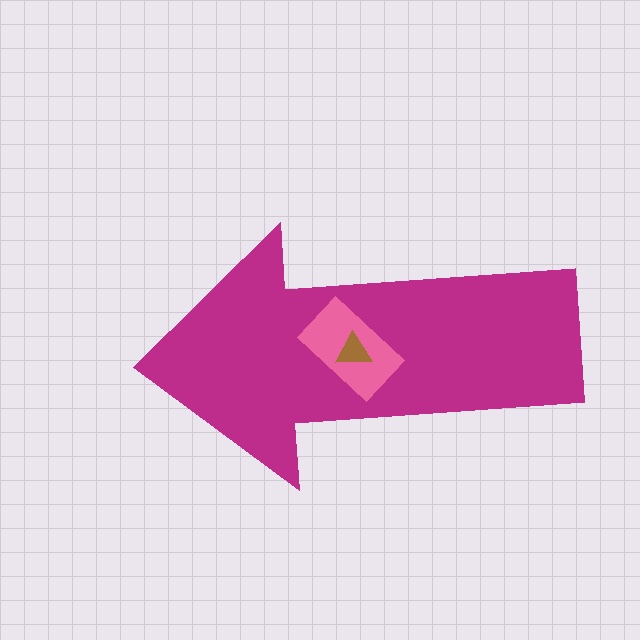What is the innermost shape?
The brown triangle.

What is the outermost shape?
The magenta arrow.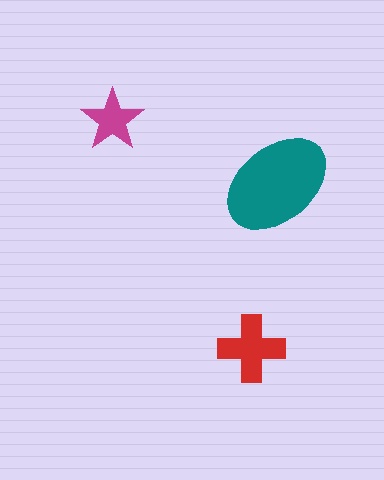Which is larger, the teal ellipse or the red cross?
The teal ellipse.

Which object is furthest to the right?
The teal ellipse is rightmost.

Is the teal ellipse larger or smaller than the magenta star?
Larger.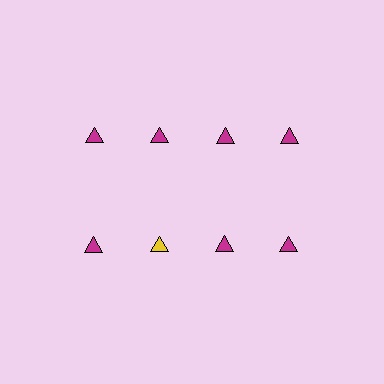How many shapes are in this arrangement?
There are 8 shapes arranged in a grid pattern.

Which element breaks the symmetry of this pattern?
The yellow triangle in the second row, second from left column breaks the symmetry. All other shapes are magenta triangles.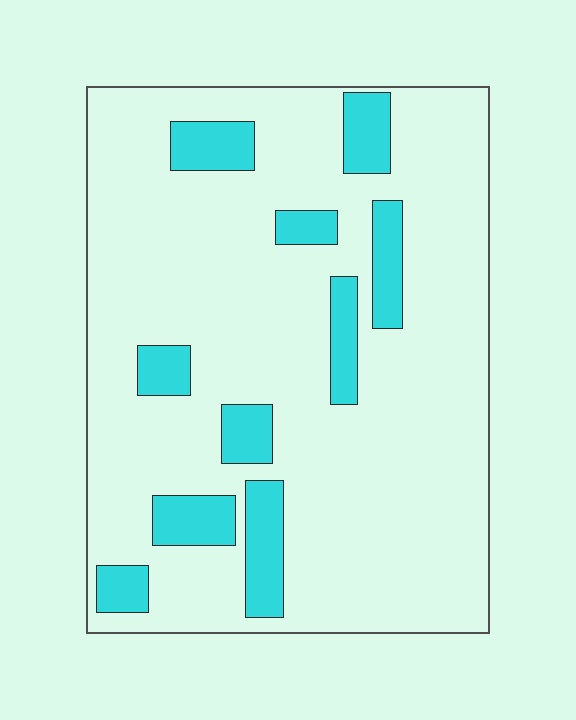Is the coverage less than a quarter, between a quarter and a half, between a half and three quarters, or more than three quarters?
Less than a quarter.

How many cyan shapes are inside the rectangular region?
10.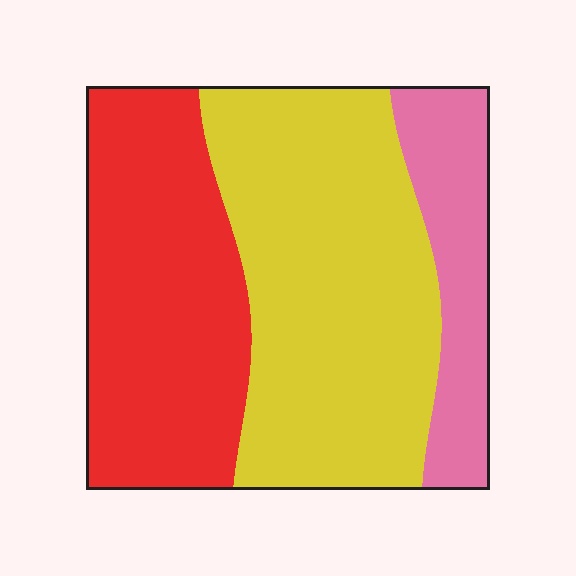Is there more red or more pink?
Red.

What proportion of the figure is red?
Red takes up between a quarter and a half of the figure.